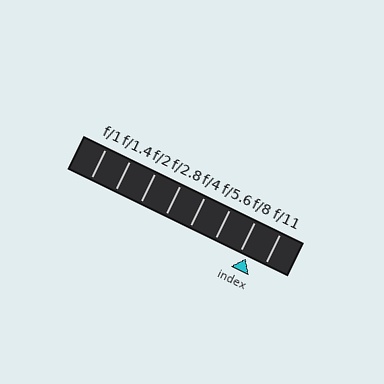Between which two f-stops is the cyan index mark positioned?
The index mark is between f/8 and f/11.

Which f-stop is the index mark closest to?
The index mark is closest to f/8.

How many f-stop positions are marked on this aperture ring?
There are 8 f-stop positions marked.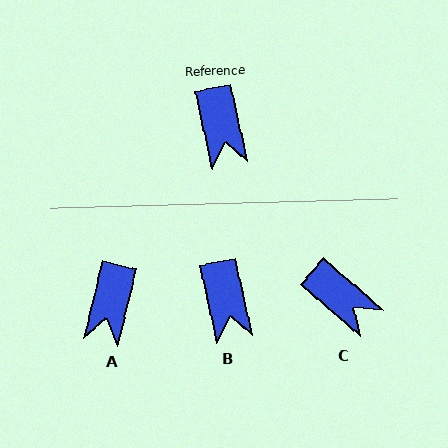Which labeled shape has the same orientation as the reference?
B.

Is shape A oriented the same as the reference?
No, it is off by about 26 degrees.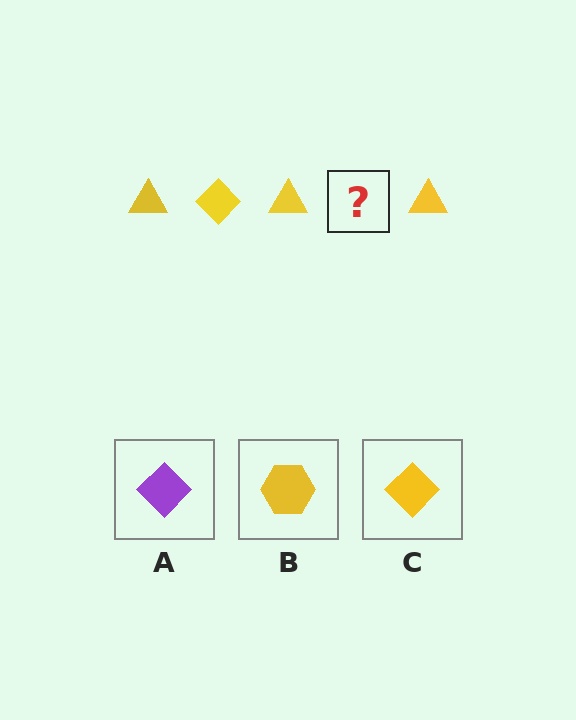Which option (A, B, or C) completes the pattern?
C.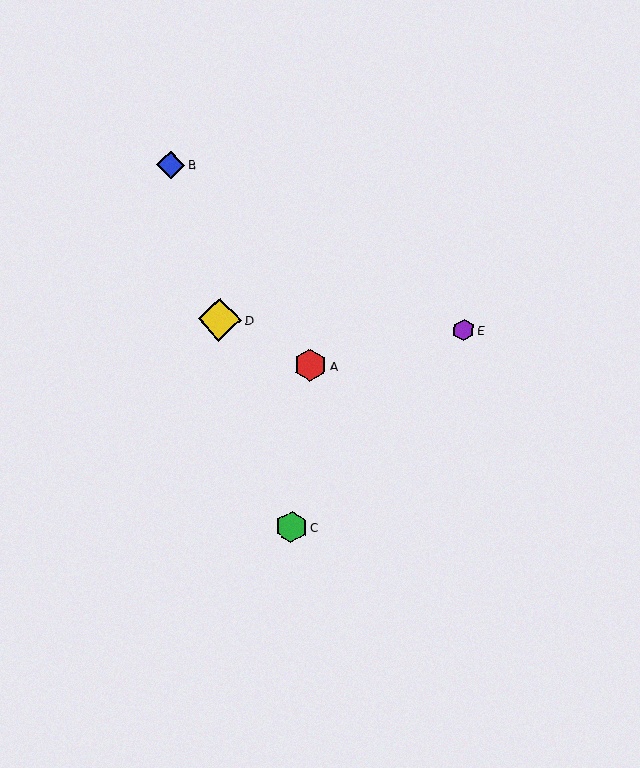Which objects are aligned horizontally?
Objects D, E are aligned horizontally.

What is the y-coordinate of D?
Object D is at y≈320.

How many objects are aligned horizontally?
2 objects (D, E) are aligned horizontally.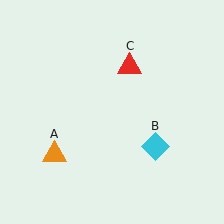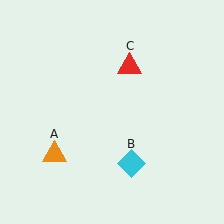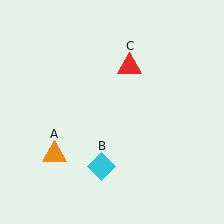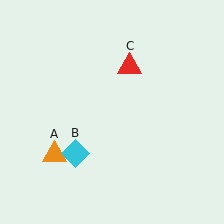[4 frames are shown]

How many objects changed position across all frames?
1 object changed position: cyan diamond (object B).